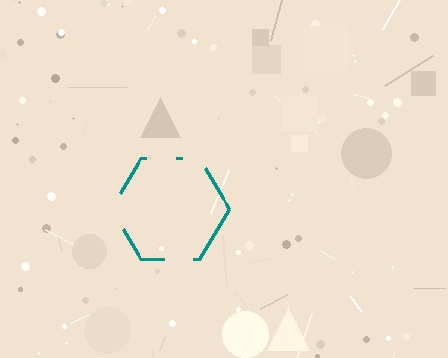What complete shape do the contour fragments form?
The contour fragments form a hexagon.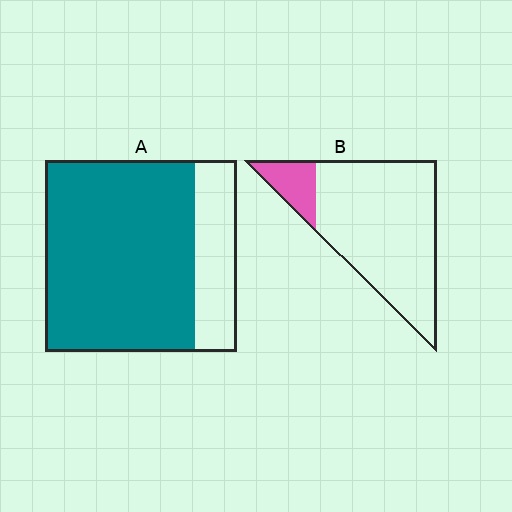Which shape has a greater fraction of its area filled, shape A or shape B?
Shape A.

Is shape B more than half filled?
No.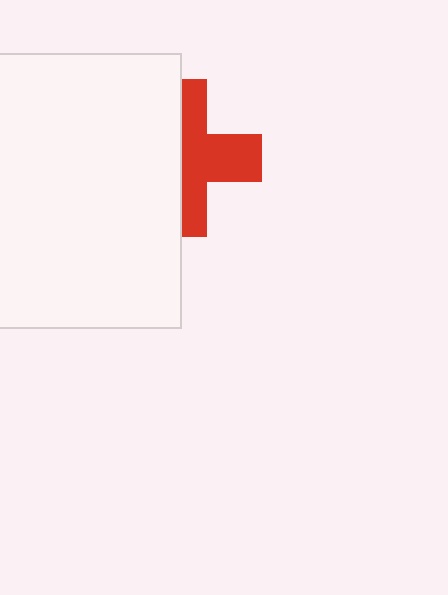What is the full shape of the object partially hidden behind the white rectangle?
The partially hidden object is a red cross.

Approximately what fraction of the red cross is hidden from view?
Roughly 48% of the red cross is hidden behind the white rectangle.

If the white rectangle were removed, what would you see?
You would see the complete red cross.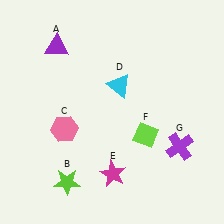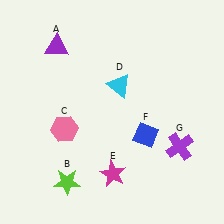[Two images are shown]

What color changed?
The diamond (F) changed from lime in Image 1 to blue in Image 2.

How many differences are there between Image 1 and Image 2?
There is 1 difference between the two images.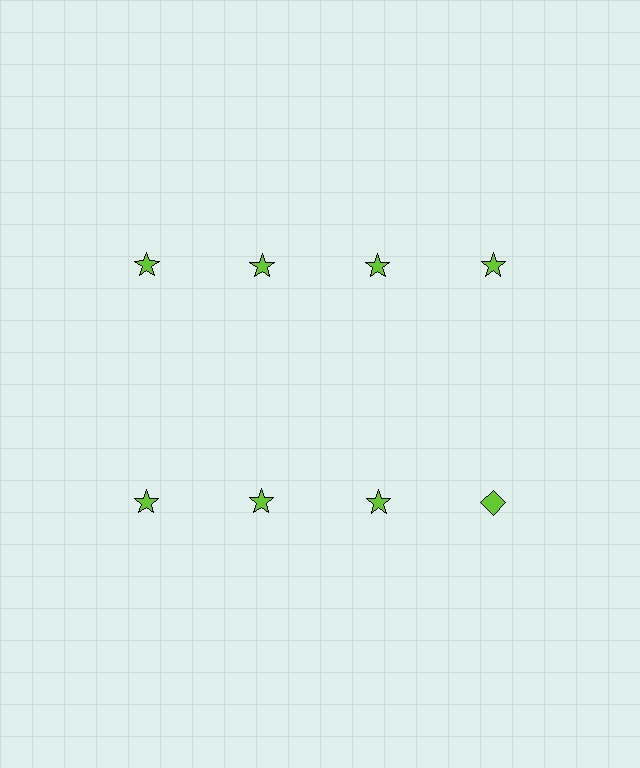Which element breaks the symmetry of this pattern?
The lime diamond in the second row, second from right column breaks the symmetry. All other shapes are lime stars.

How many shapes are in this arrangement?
There are 8 shapes arranged in a grid pattern.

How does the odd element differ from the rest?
It has a different shape: diamond instead of star.